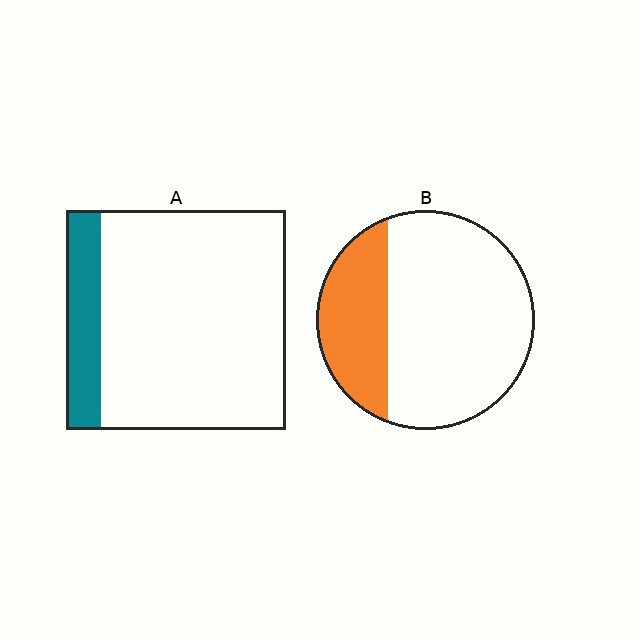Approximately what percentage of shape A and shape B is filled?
A is approximately 15% and B is approximately 30%.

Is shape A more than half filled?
No.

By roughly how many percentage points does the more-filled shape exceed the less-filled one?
By roughly 15 percentage points (B over A).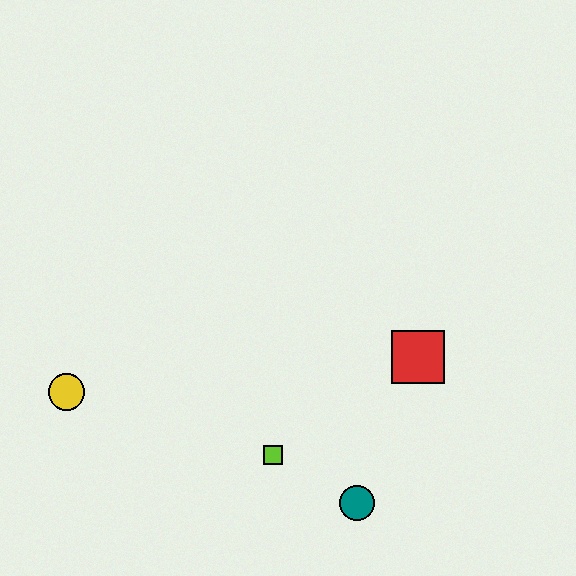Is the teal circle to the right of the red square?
No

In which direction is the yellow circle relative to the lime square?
The yellow circle is to the left of the lime square.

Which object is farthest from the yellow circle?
The red square is farthest from the yellow circle.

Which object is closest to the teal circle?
The lime square is closest to the teal circle.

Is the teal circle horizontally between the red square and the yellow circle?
Yes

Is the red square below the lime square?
No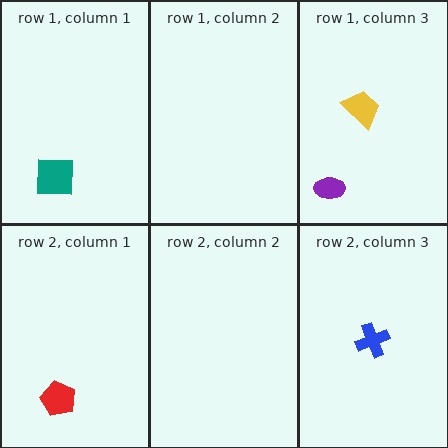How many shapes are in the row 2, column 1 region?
1.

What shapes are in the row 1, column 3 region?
The yellow trapezoid, the purple ellipse.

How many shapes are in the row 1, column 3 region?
2.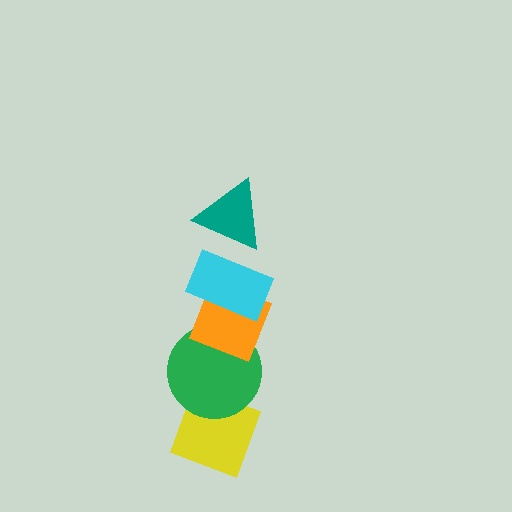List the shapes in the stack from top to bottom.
From top to bottom: the teal triangle, the cyan rectangle, the orange diamond, the green circle, the yellow diamond.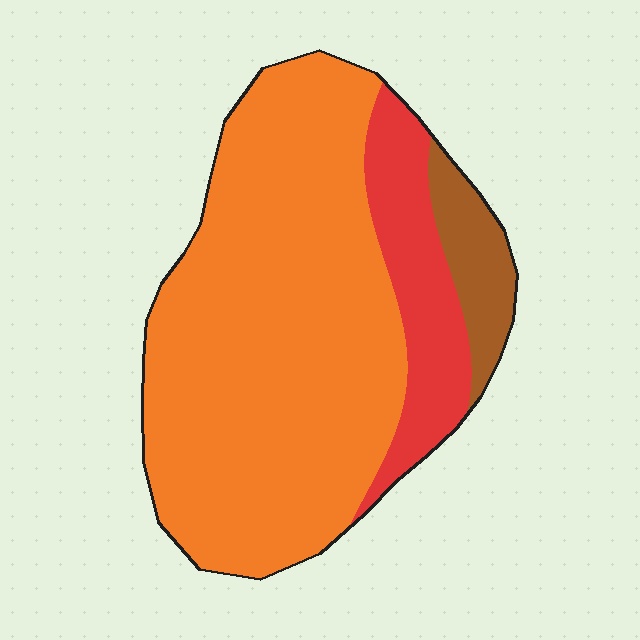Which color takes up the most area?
Orange, at roughly 75%.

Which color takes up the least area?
Brown, at roughly 10%.